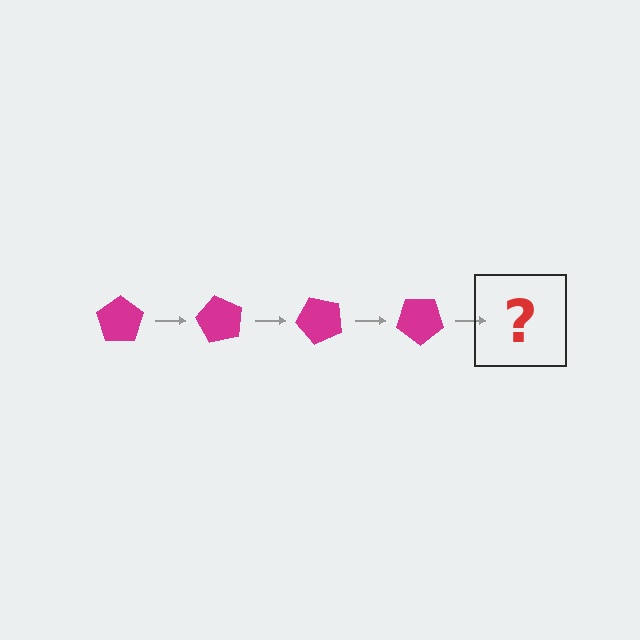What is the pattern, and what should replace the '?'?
The pattern is that the pentagon rotates 60 degrees each step. The '?' should be a magenta pentagon rotated 240 degrees.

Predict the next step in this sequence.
The next step is a magenta pentagon rotated 240 degrees.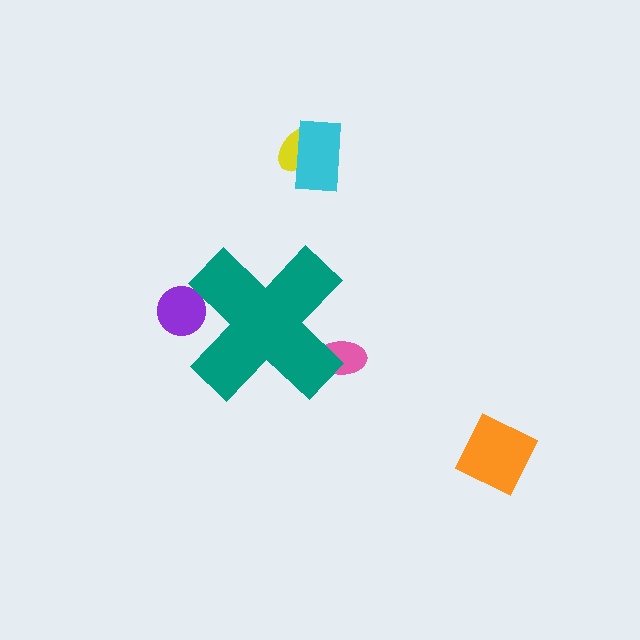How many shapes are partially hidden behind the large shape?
2 shapes are partially hidden.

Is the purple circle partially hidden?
Yes, the purple circle is partially hidden behind the teal cross.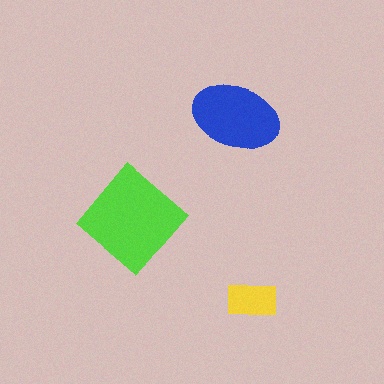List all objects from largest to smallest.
The lime diamond, the blue ellipse, the yellow rectangle.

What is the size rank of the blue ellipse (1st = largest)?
2nd.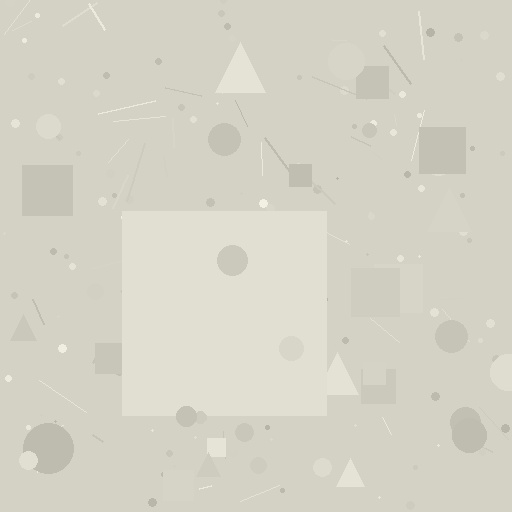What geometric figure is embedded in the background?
A square is embedded in the background.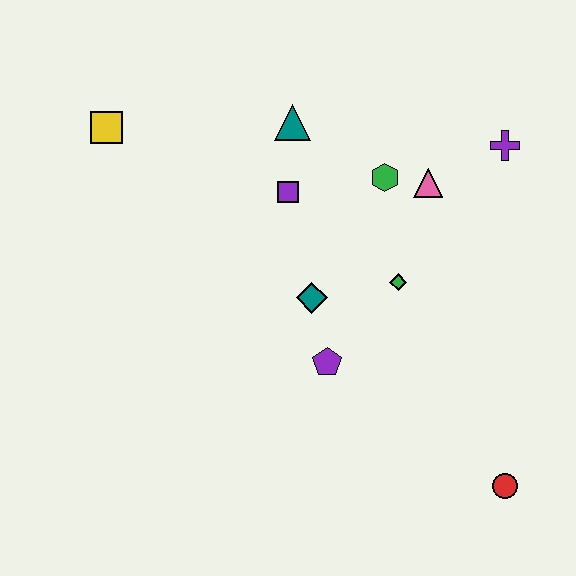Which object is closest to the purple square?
The teal triangle is closest to the purple square.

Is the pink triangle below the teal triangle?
Yes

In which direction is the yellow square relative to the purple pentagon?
The yellow square is above the purple pentagon.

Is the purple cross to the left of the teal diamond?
No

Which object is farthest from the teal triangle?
The red circle is farthest from the teal triangle.